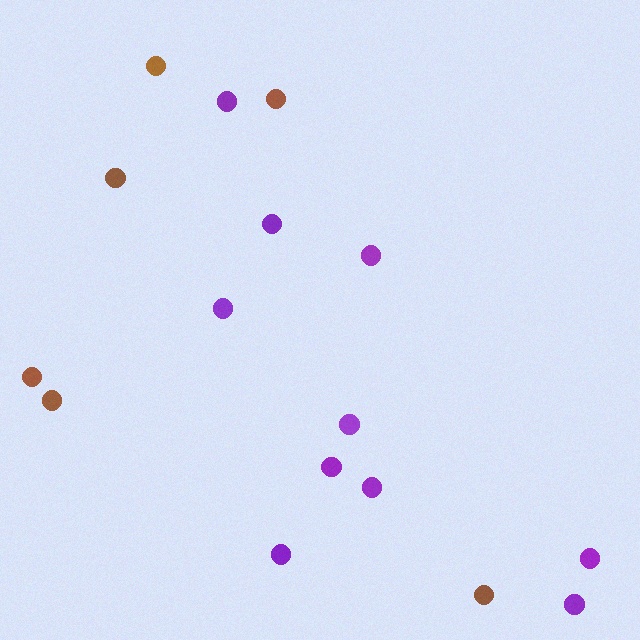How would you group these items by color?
There are 2 groups: one group of brown circles (6) and one group of purple circles (10).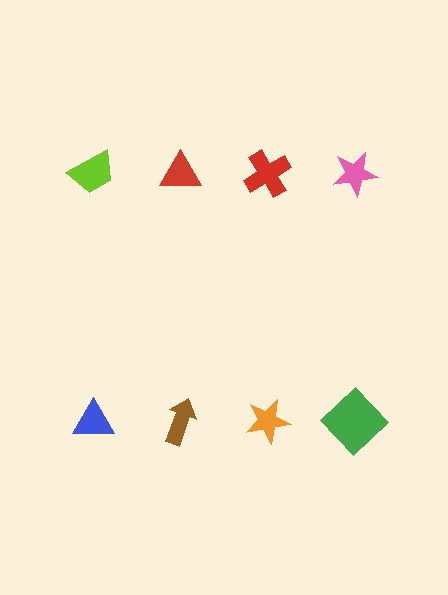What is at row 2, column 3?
An orange star.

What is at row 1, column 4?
A pink star.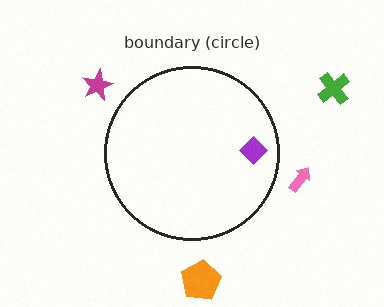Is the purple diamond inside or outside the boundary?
Inside.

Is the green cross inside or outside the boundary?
Outside.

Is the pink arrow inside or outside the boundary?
Outside.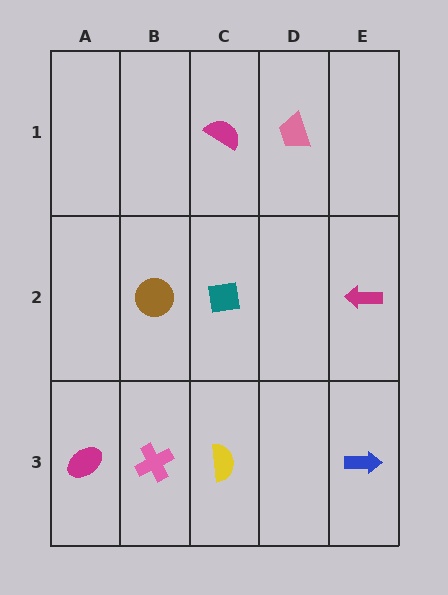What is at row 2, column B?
A brown circle.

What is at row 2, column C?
A teal square.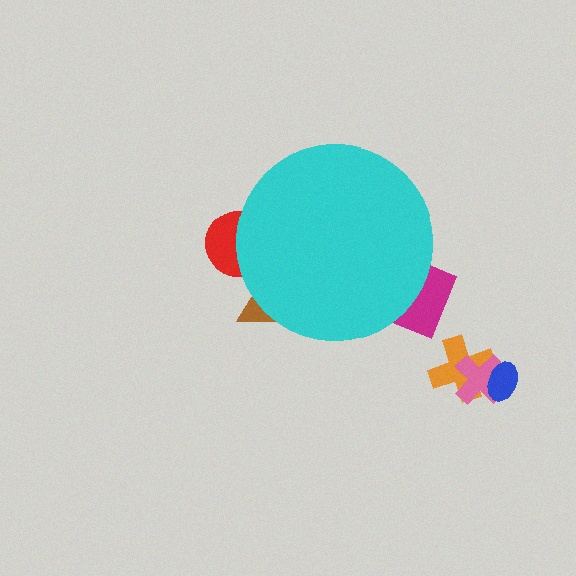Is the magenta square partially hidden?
Yes, the magenta square is partially hidden behind the cyan circle.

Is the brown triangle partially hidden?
Yes, the brown triangle is partially hidden behind the cyan circle.